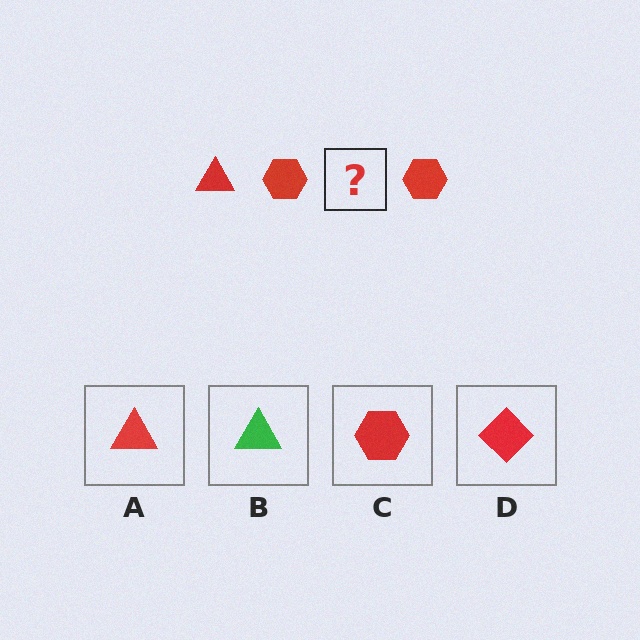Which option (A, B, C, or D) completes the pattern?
A.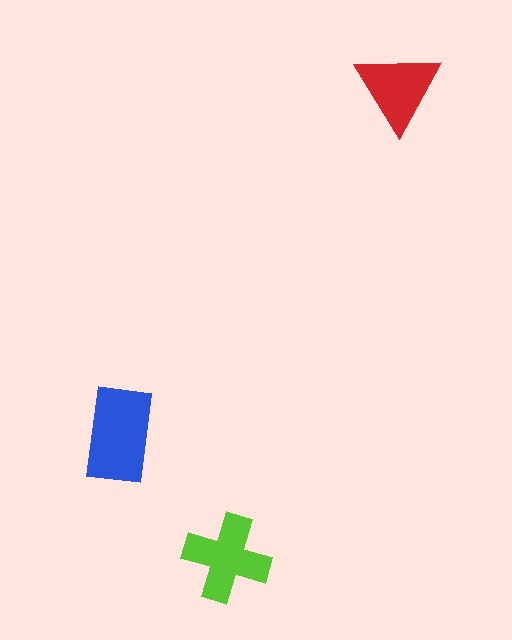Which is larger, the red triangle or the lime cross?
The lime cross.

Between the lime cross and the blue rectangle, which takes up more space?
The blue rectangle.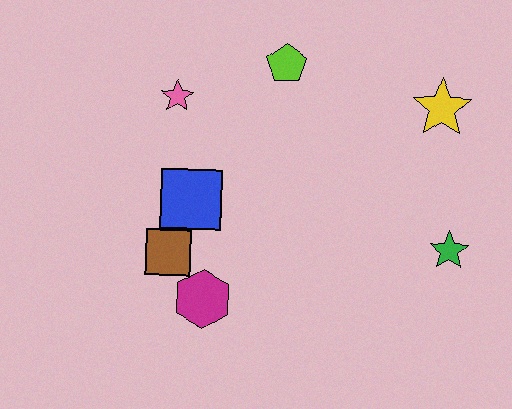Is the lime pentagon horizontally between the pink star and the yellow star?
Yes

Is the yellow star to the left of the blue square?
No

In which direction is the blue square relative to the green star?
The blue square is to the left of the green star.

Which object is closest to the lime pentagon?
The pink star is closest to the lime pentagon.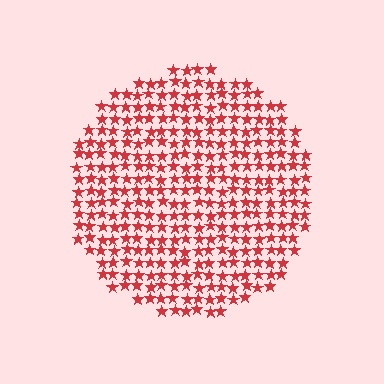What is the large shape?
The large shape is a circle.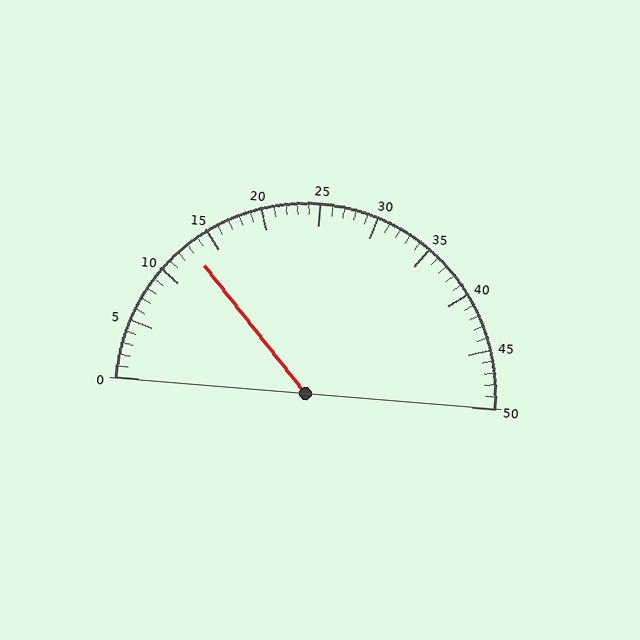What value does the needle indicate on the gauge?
The needle indicates approximately 13.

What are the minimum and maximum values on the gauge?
The gauge ranges from 0 to 50.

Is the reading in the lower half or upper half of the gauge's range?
The reading is in the lower half of the range (0 to 50).